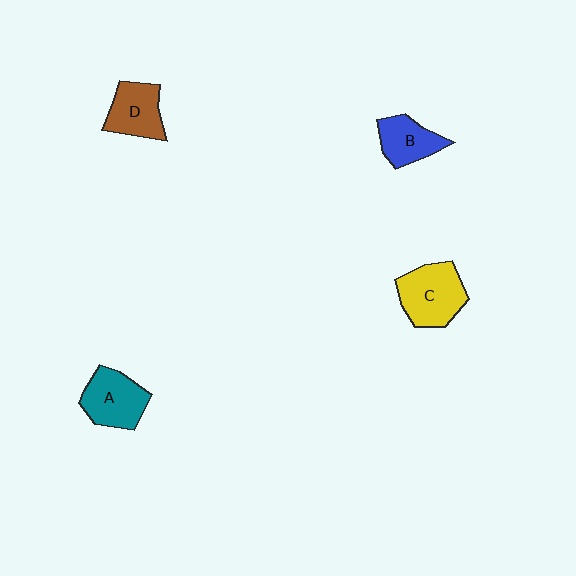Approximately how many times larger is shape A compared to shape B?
Approximately 1.3 times.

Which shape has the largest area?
Shape C (yellow).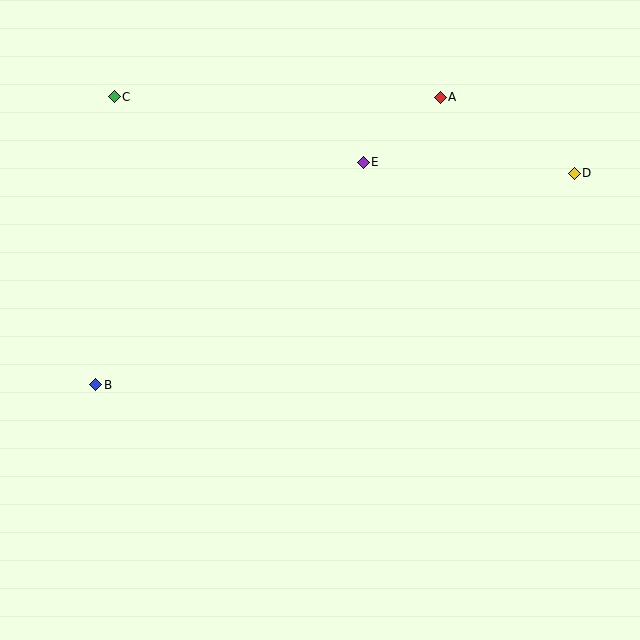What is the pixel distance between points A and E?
The distance between A and E is 101 pixels.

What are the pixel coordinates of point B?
Point B is at (96, 385).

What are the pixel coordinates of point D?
Point D is at (574, 173).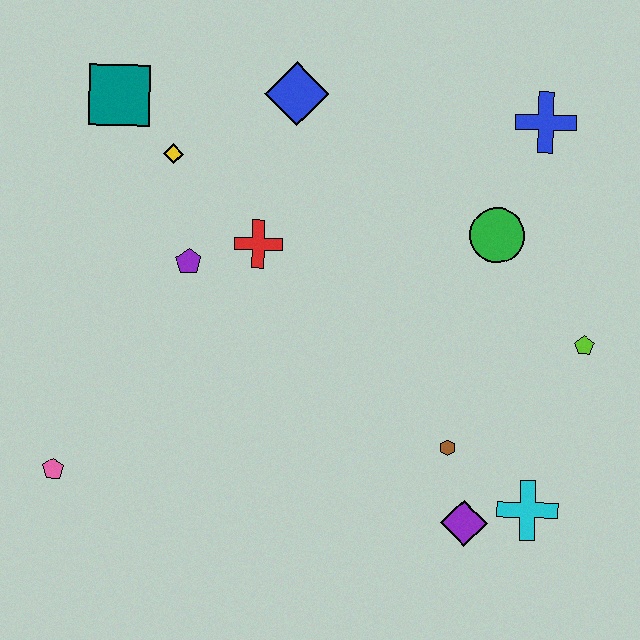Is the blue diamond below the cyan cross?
No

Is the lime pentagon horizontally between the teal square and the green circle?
No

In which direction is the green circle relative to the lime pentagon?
The green circle is above the lime pentagon.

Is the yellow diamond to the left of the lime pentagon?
Yes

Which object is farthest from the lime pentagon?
The pink pentagon is farthest from the lime pentagon.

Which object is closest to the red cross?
The purple pentagon is closest to the red cross.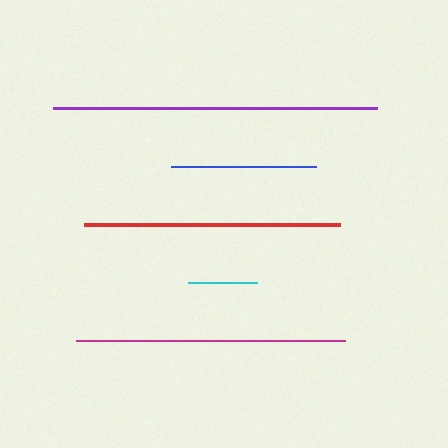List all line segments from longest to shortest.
From longest to shortest: purple, magenta, red, blue, cyan.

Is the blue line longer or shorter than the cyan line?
The blue line is longer than the cyan line.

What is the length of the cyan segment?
The cyan segment is approximately 69 pixels long.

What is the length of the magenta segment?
The magenta segment is approximately 269 pixels long.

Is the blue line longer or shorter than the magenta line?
The magenta line is longer than the blue line.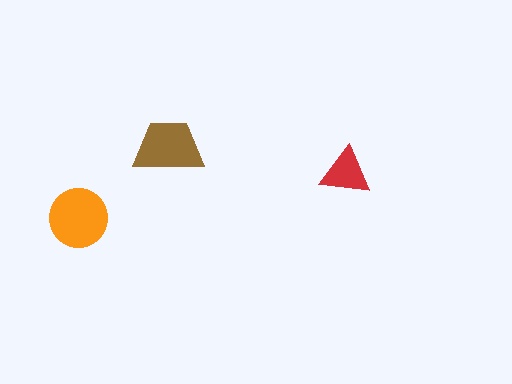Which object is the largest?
The orange circle.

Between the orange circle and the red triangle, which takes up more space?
The orange circle.